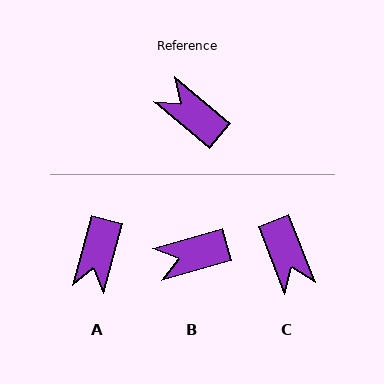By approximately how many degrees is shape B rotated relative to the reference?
Approximately 56 degrees counter-clockwise.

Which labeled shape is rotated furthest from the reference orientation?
C, about 152 degrees away.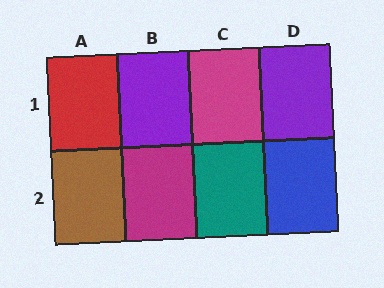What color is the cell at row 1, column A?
Red.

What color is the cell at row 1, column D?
Purple.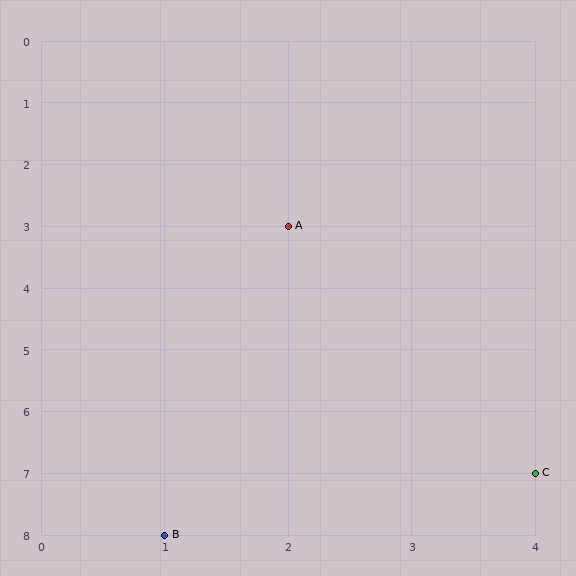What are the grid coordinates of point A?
Point A is at grid coordinates (2, 3).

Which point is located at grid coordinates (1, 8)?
Point B is at (1, 8).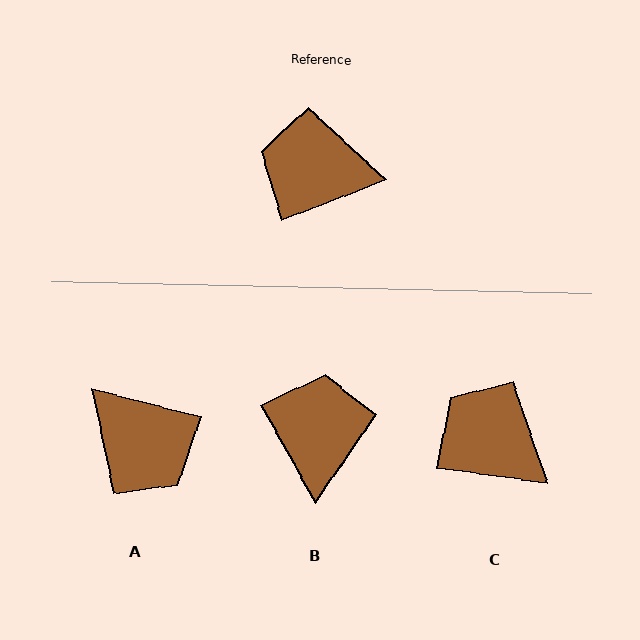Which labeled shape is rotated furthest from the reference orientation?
A, about 144 degrees away.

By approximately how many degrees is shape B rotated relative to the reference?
Approximately 82 degrees clockwise.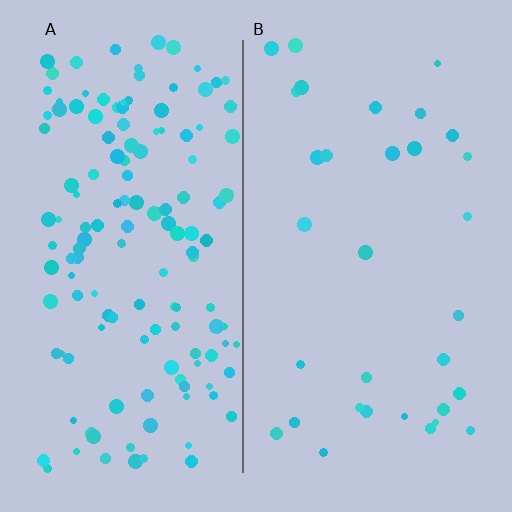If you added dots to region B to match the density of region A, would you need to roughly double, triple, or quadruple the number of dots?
Approximately quadruple.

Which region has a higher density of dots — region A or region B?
A (the left).